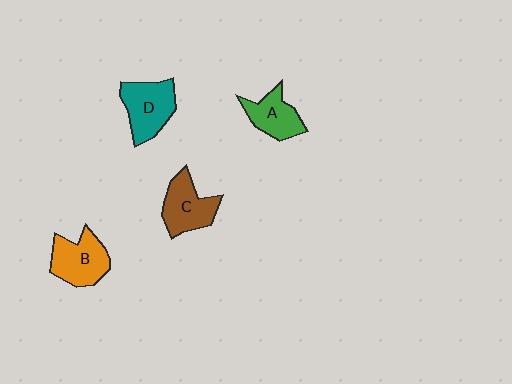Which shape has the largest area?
Shape D (teal).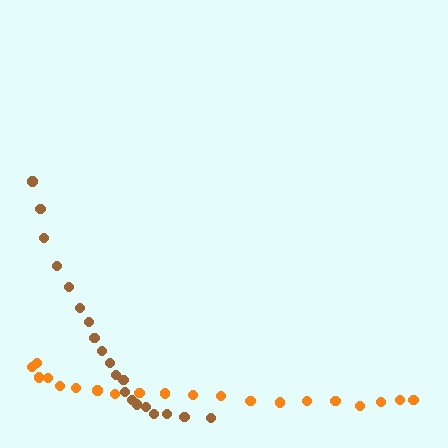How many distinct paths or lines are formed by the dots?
There are 2 distinct paths.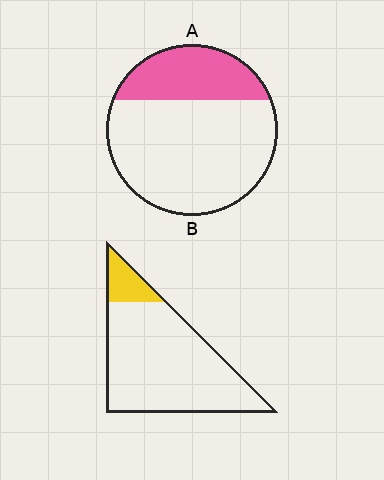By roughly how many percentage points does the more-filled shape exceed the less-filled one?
By roughly 15 percentage points (A over B).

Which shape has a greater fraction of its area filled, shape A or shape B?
Shape A.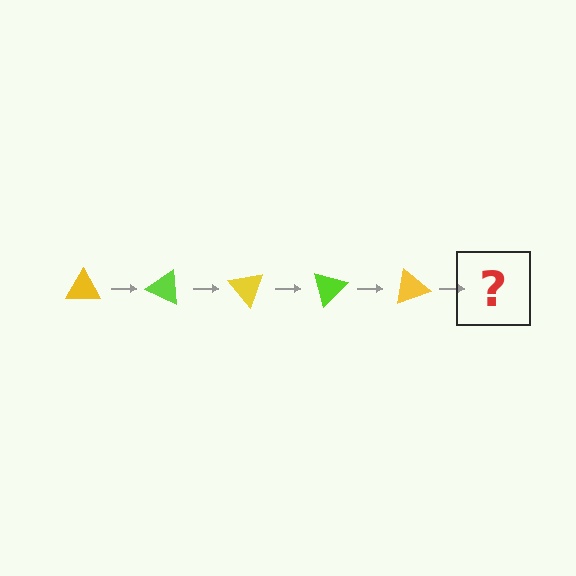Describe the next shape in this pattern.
It should be a lime triangle, rotated 125 degrees from the start.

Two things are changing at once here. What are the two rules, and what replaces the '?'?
The two rules are that it rotates 25 degrees each step and the color cycles through yellow and lime. The '?' should be a lime triangle, rotated 125 degrees from the start.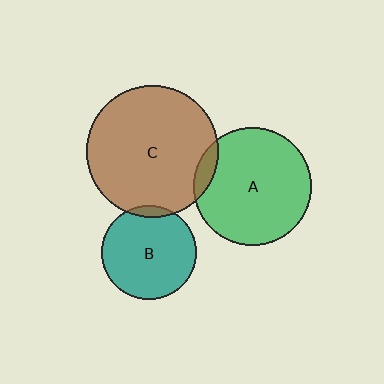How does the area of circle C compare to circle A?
Approximately 1.3 times.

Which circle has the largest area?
Circle C (brown).